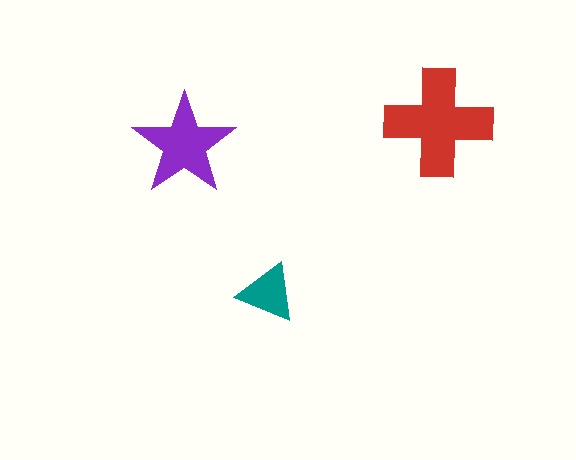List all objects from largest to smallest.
The red cross, the purple star, the teal triangle.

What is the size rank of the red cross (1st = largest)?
1st.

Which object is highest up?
The red cross is topmost.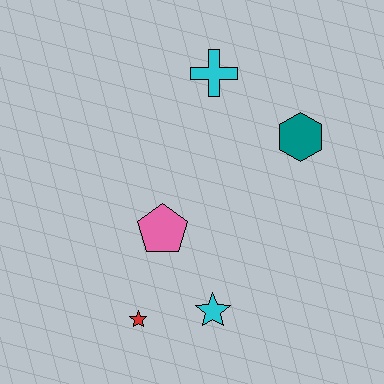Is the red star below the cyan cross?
Yes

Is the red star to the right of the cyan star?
No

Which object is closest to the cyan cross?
The teal hexagon is closest to the cyan cross.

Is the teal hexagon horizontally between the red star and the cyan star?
No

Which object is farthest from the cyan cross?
The red star is farthest from the cyan cross.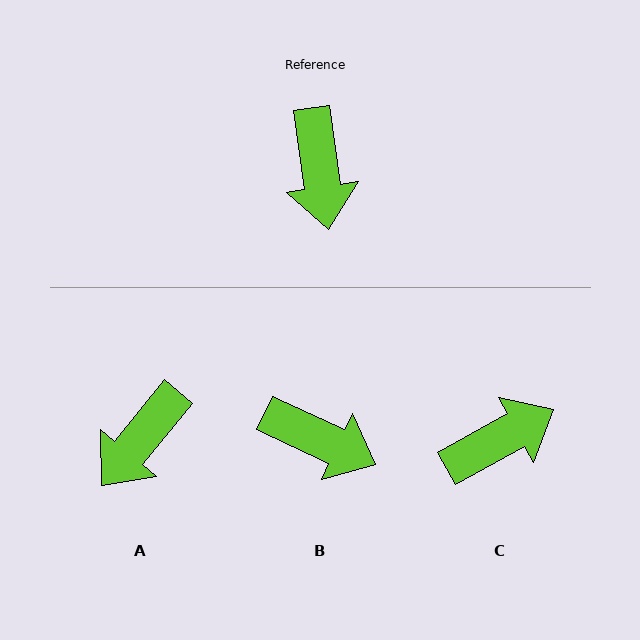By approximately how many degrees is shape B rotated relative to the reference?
Approximately 57 degrees counter-clockwise.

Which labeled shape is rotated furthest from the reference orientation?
C, about 111 degrees away.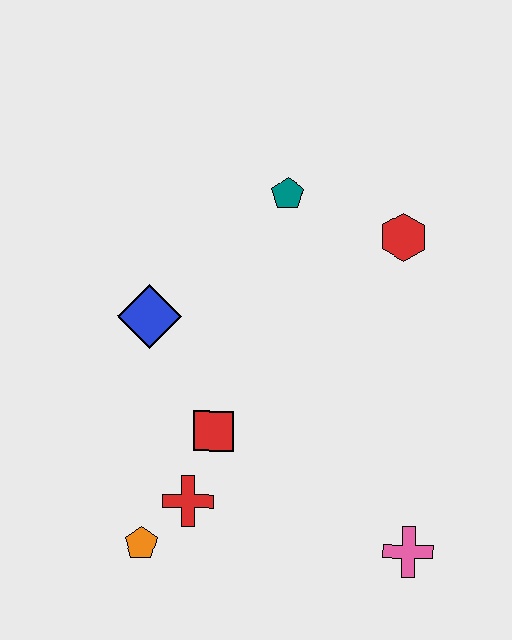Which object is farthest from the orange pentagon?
The red hexagon is farthest from the orange pentagon.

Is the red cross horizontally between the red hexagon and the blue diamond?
Yes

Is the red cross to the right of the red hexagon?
No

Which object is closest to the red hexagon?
The teal pentagon is closest to the red hexagon.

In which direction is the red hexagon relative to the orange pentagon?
The red hexagon is above the orange pentagon.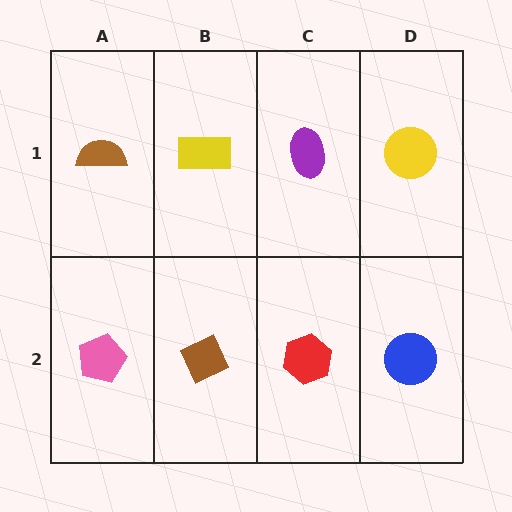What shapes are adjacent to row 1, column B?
A brown diamond (row 2, column B), a brown semicircle (row 1, column A), a purple ellipse (row 1, column C).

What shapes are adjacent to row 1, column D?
A blue circle (row 2, column D), a purple ellipse (row 1, column C).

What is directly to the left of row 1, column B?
A brown semicircle.